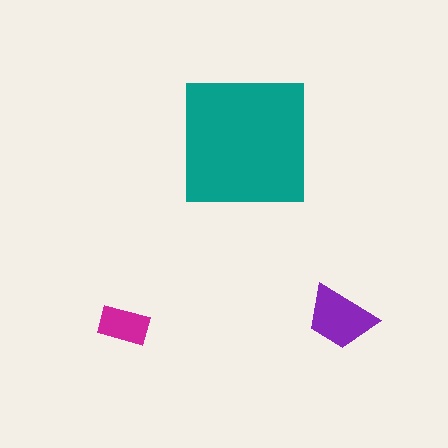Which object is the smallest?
The magenta rectangle.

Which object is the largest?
The teal square.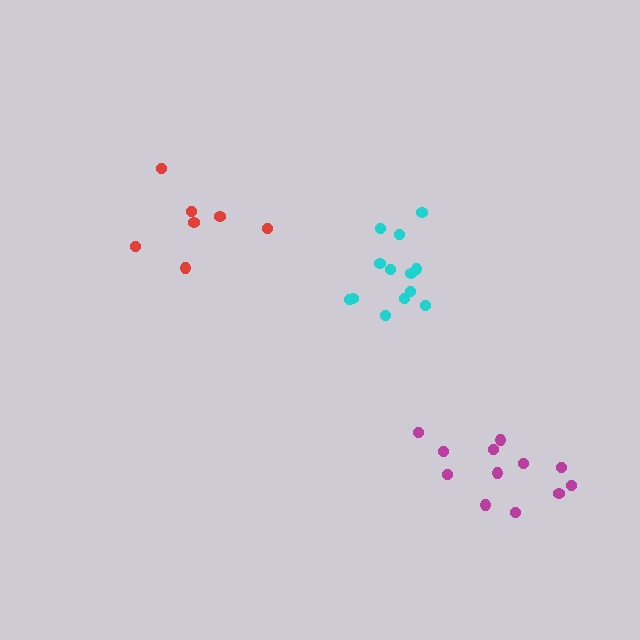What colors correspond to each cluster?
The clusters are colored: cyan, red, magenta.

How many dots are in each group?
Group 1: 13 dots, Group 2: 7 dots, Group 3: 12 dots (32 total).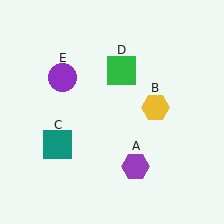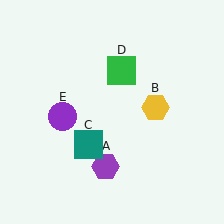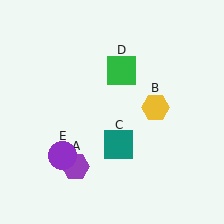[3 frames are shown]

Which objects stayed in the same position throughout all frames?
Yellow hexagon (object B) and green square (object D) remained stationary.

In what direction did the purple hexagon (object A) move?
The purple hexagon (object A) moved left.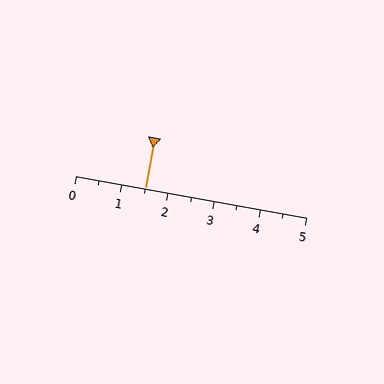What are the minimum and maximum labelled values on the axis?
The axis runs from 0 to 5.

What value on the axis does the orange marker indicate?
The marker indicates approximately 1.5.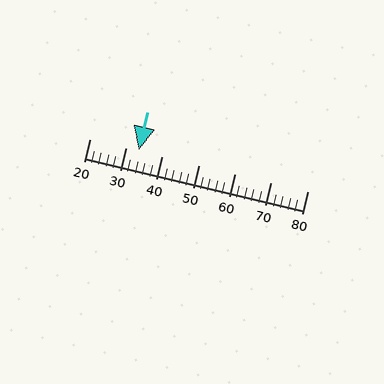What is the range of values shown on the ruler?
The ruler shows values from 20 to 80.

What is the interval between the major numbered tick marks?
The major tick marks are spaced 10 units apart.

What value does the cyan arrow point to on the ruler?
The cyan arrow points to approximately 34.